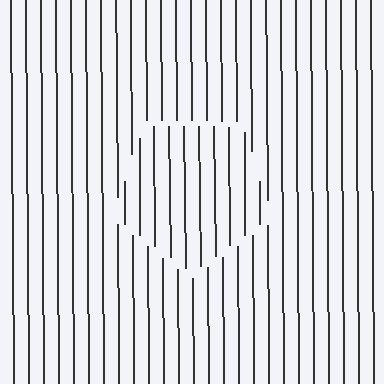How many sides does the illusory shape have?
5 sides — the line-ends trace a pentagon.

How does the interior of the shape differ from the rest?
The interior of the shape contains the same grating, shifted by half a period — the contour is defined by the phase discontinuity where line-ends from the inner and outer gratings abut.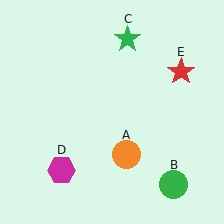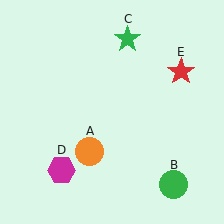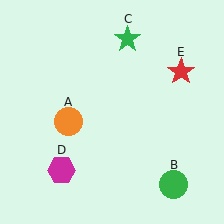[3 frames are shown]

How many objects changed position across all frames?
1 object changed position: orange circle (object A).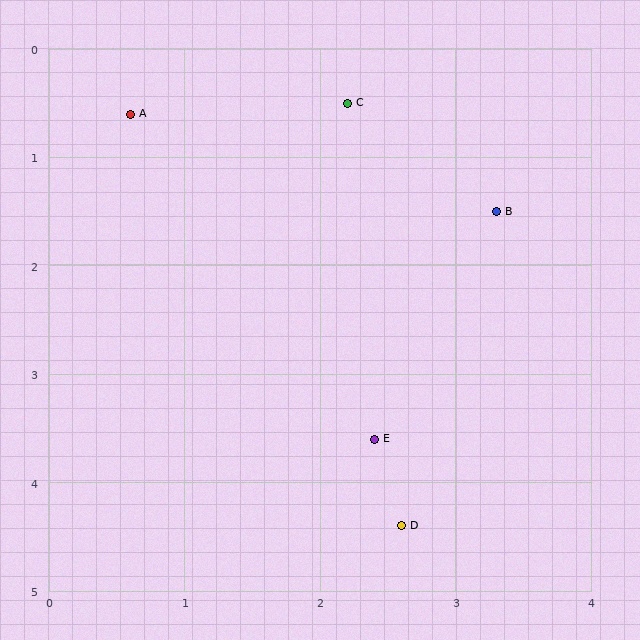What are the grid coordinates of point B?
Point B is at approximately (3.3, 1.5).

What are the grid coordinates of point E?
Point E is at approximately (2.4, 3.6).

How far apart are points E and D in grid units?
Points E and D are about 0.8 grid units apart.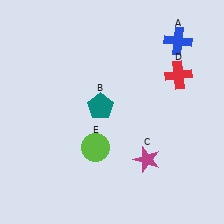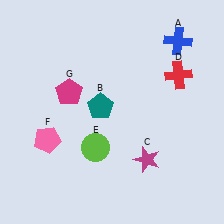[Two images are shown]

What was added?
A pink pentagon (F), a magenta pentagon (G) were added in Image 2.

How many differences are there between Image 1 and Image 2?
There are 2 differences between the two images.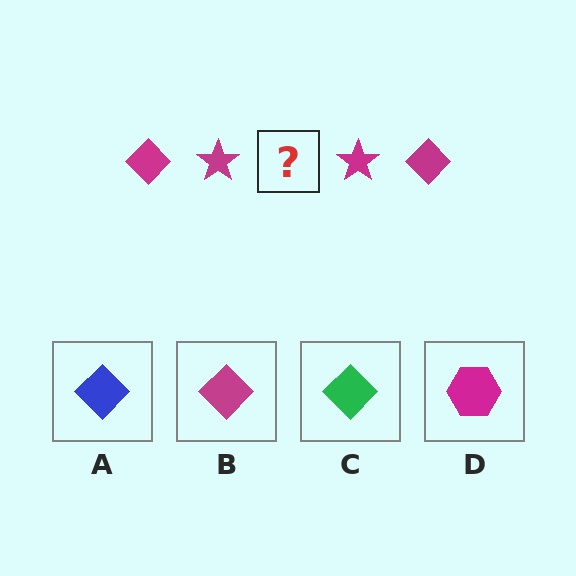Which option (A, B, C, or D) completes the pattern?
B.